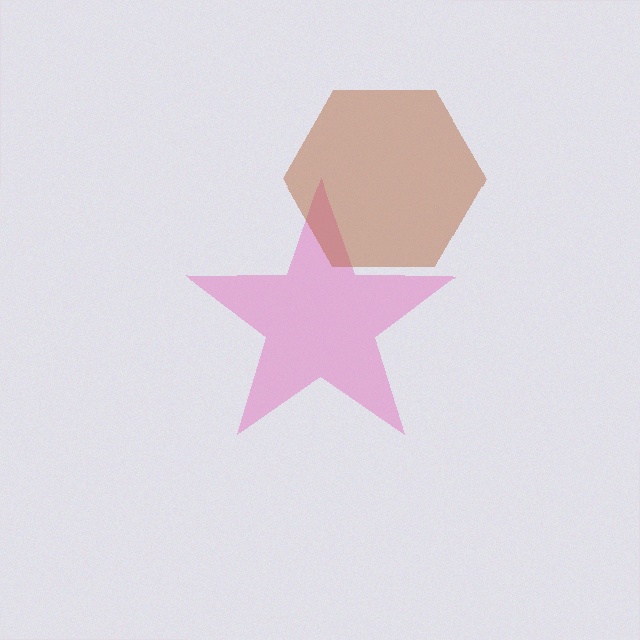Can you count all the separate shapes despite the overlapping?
Yes, there are 2 separate shapes.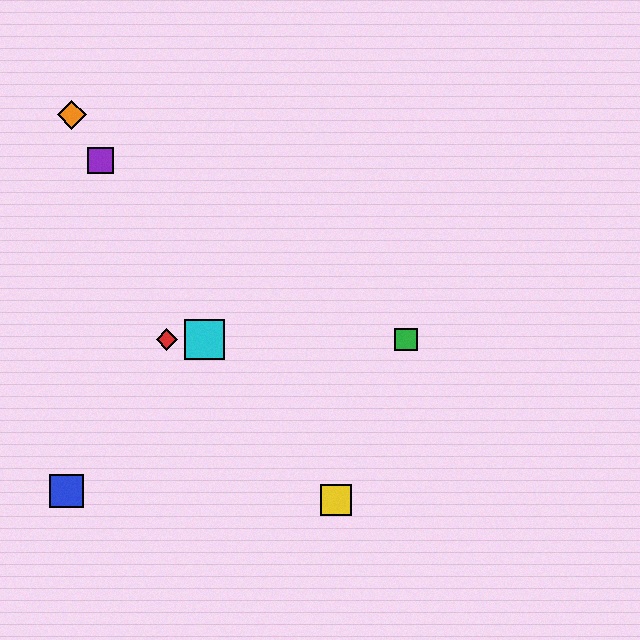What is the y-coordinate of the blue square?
The blue square is at y≈491.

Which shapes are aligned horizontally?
The red diamond, the green square, the cyan square are aligned horizontally.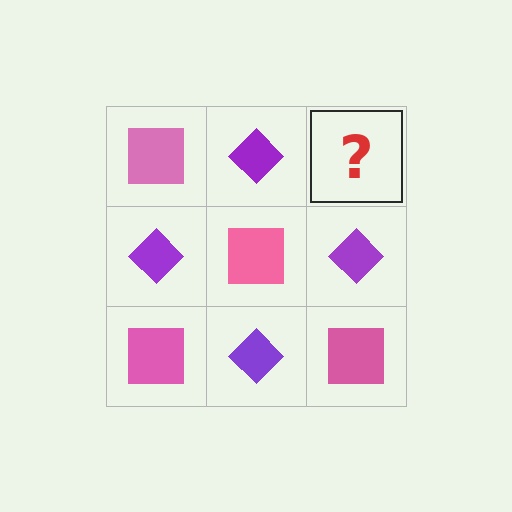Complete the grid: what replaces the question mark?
The question mark should be replaced with a pink square.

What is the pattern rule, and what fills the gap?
The rule is that it alternates pink square and purple diamond in a checkerboard pattern. The gap should be filled with a pink square.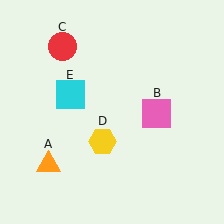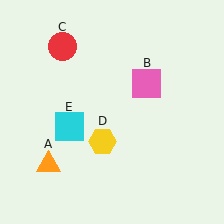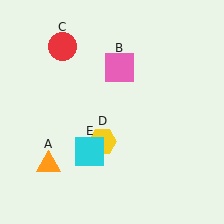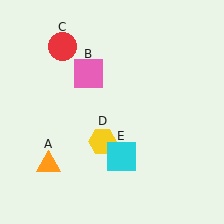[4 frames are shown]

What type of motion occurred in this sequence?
The pink square (object B), cyan square (object E) rotated counterclockwise around the center of the scene.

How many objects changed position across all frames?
2 objects changed position: pink square (object B), cyan square (object E).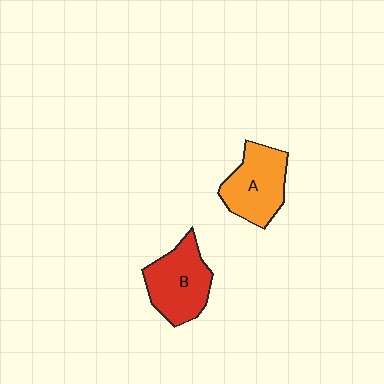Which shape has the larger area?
Shape B (red).